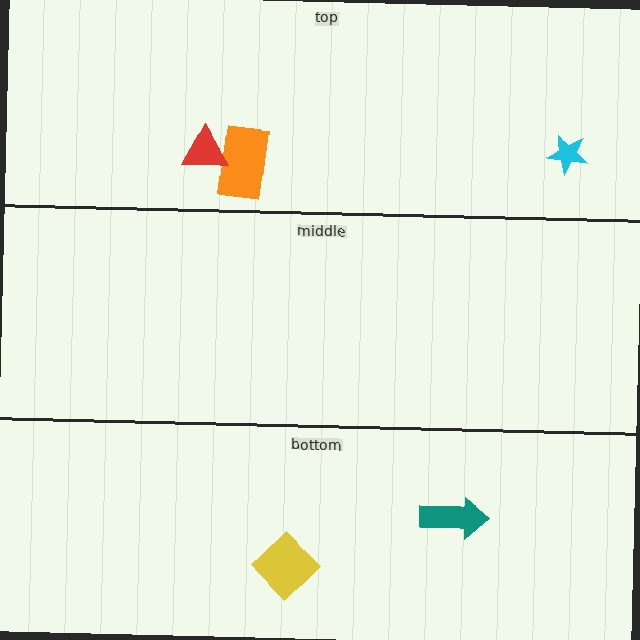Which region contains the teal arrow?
The bottom region.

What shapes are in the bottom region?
The teal arrow, the yellow diamond.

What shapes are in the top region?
The cyan star, the orange rectangle, the red triangle.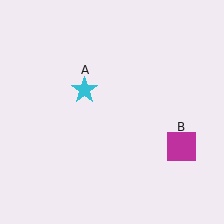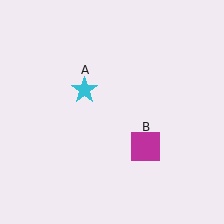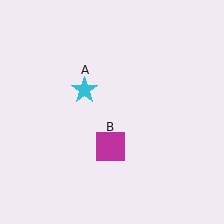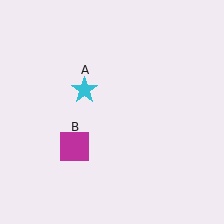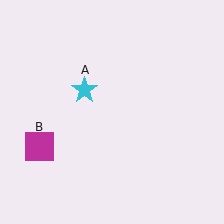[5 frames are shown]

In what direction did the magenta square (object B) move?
The magenta square (object B) moved left.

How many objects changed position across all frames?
1 object changed position: magenta square (object B).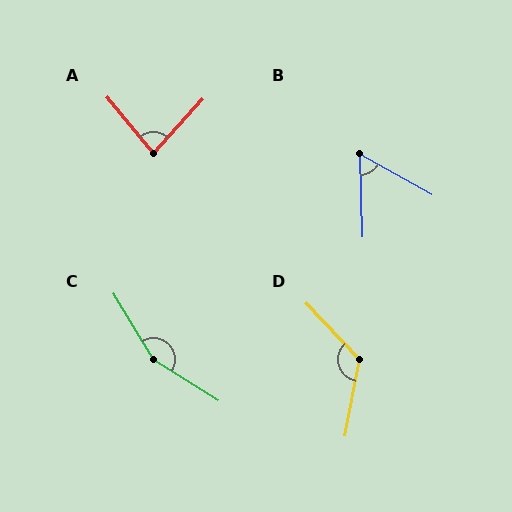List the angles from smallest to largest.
B (59°), A (81°), D (126°), C (153°).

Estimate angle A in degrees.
Approximately 81 degrees.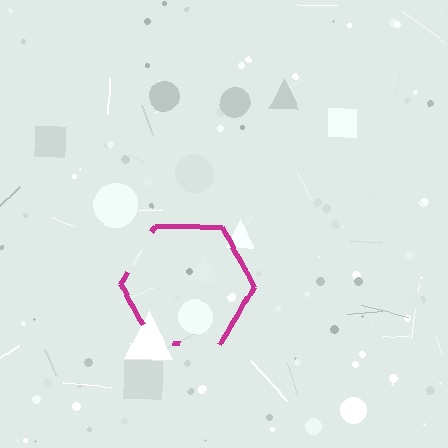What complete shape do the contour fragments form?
The contour fragments form a hexagon.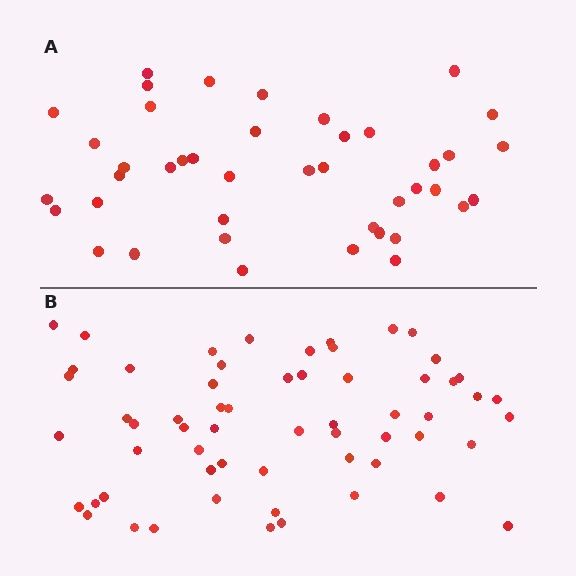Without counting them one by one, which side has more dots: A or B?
Region B (the bottom region) has more dots.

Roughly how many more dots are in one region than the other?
Region B has approximately 20 more dots than region A.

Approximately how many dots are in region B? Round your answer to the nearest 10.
About 60 dots.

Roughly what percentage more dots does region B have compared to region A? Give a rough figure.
About 45% more.